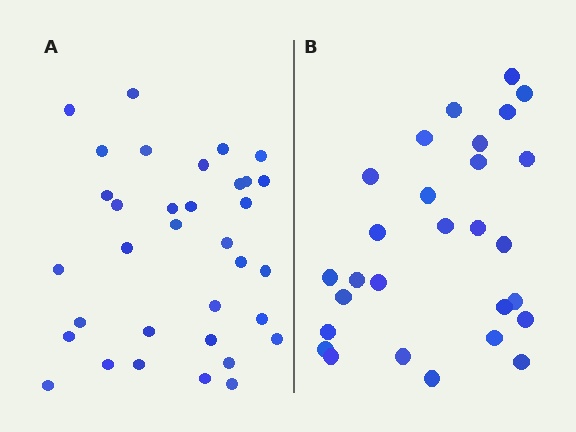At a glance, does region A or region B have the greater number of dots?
Region A (the left region) has more dots.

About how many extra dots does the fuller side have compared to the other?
Region A has about 6 more dots than region B.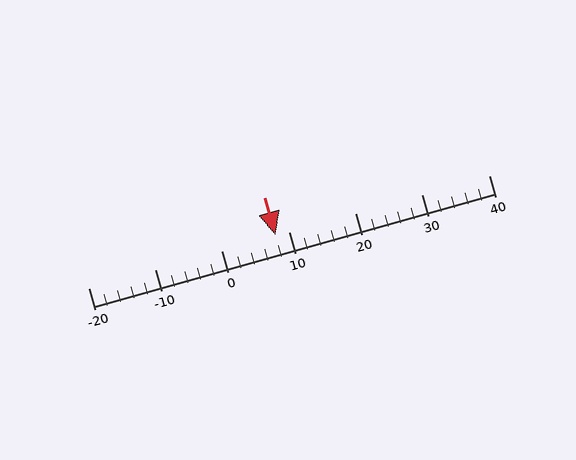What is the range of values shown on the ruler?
The ruler shows values from -20 to 40.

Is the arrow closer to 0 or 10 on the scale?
The arrow is closer to 10.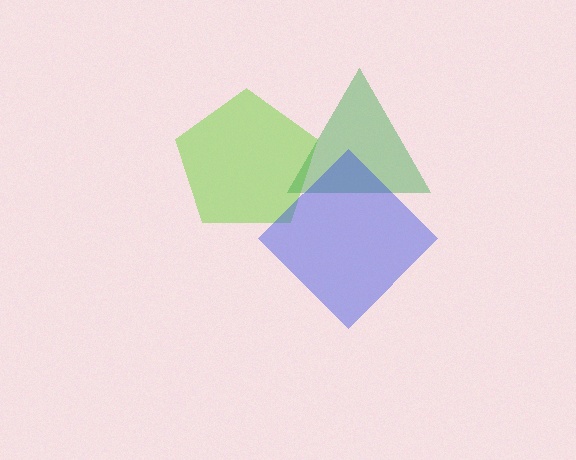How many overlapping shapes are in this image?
There are 3 overlapping shapes in the image.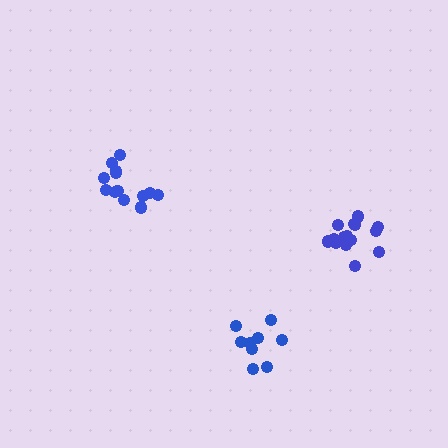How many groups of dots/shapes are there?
There are 3 groups.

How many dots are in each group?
Group 1: 9 dots, Group 2: 15 dots, Group 3: 14 dots (38 total).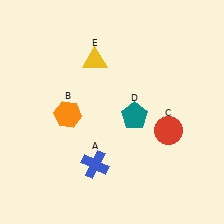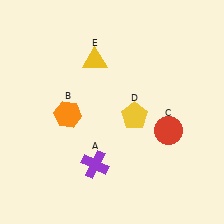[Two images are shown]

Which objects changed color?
A changed from blue to purple. D changed from teal to yellow.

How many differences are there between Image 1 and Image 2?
There are 2 differences between the two images.